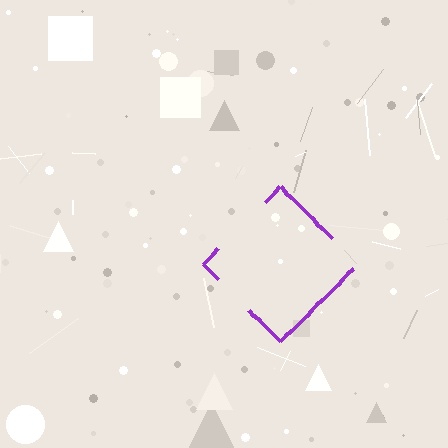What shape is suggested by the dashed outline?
The dashed outline suggests a diamond.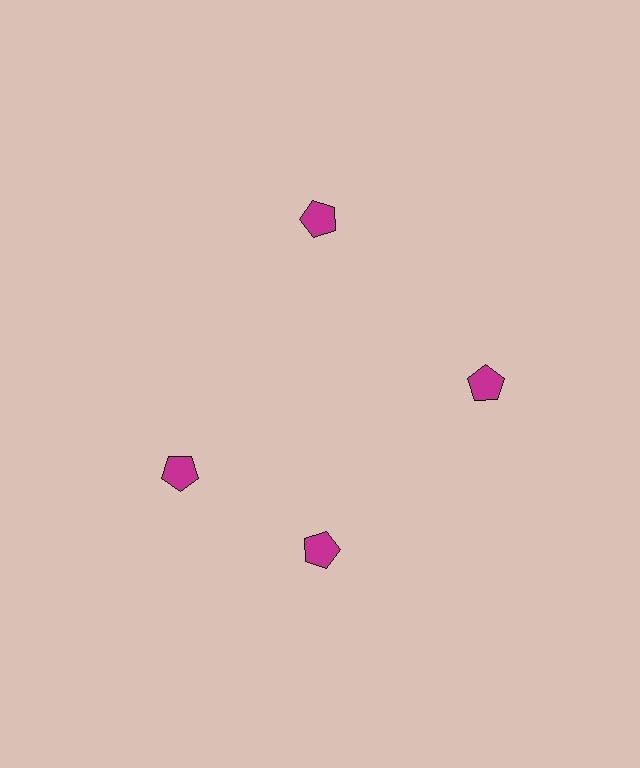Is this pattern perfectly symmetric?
No. The 4 magenta pentagons are arranged in a ring, but one element near the 9 o'clock position is rotated out of alignment along the ring, breaking the 4-fold rotational symmetry.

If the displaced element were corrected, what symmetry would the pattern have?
It would have 4-fold rotational symmetry — the pattern would map onto itself every 90 degrees.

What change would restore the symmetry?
The symmetry would be restored by rotating it back into even spacing with its neighbors so that all 4 pentagons sit at equal angles and equal distance from the center.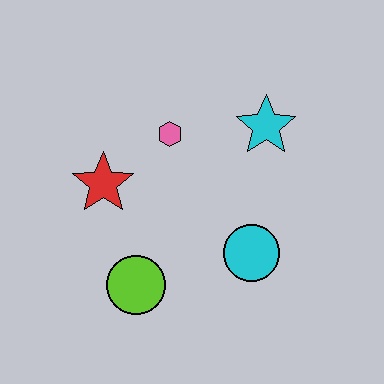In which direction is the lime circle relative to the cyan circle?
The lime circle is to the left of the cyan circle.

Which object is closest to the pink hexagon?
The red star is closest to the pink hexagon.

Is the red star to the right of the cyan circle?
No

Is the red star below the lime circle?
No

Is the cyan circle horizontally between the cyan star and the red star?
Yes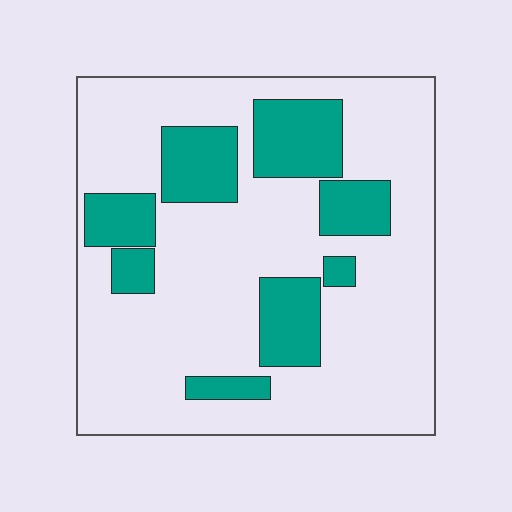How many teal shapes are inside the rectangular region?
8.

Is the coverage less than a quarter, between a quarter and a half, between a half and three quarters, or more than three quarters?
Less than a quarter.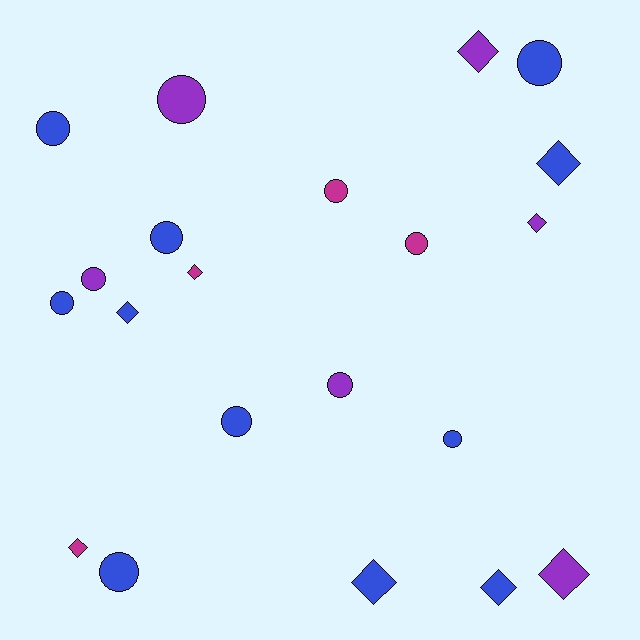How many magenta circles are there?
There are 2 magenta circles.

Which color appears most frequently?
Blue, with 11 objects.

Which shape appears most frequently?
Circle, with 12 objects.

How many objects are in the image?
There are 21 objects.